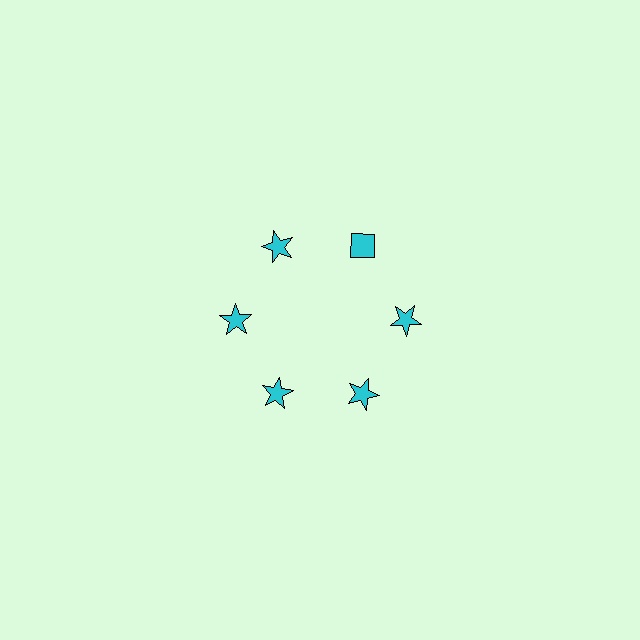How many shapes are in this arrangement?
There are 6 shapes arranged in a ring pattern.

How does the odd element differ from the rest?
It has a different shape: diamond instead of star.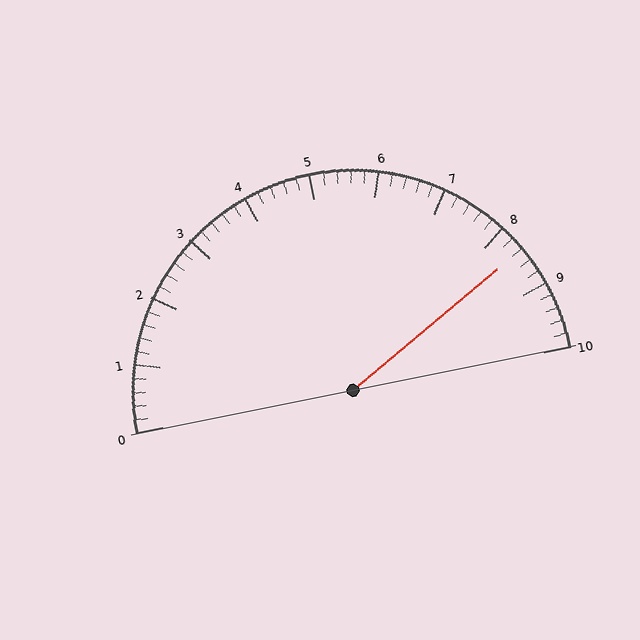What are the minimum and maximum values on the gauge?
The gauge ranges from 0 to 10.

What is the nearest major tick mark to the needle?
The nearest major tick mark is 8.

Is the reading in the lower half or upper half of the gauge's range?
The reading is in the upper half of the range (0 to 10).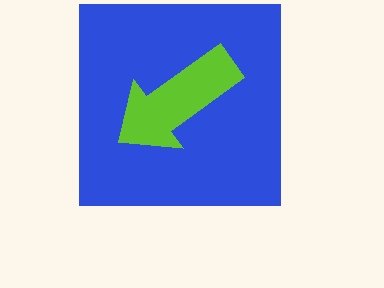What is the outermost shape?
The blue square.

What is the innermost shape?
The lime arrow.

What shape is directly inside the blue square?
The lime arrow.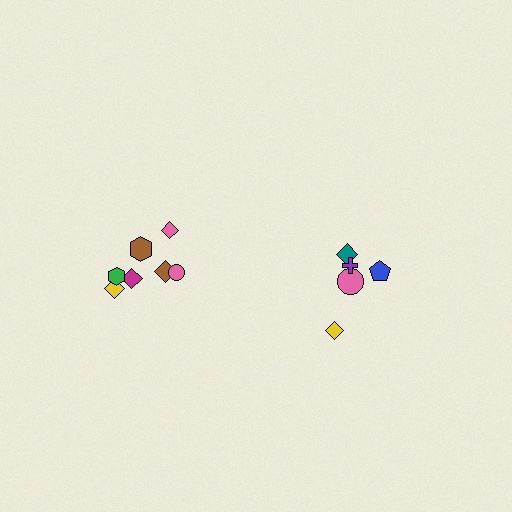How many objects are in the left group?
There are 7 objects.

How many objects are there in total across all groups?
There are 12 objects.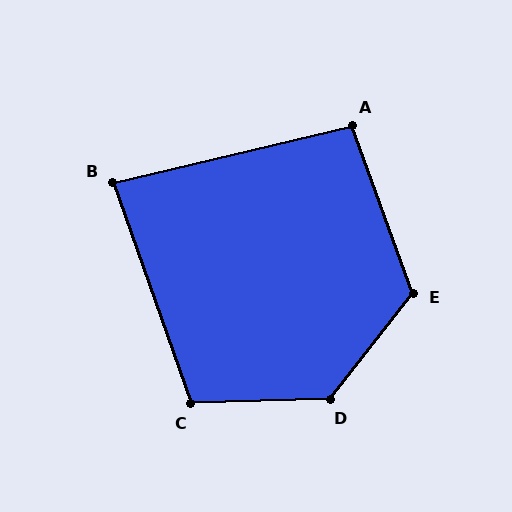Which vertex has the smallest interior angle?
B, at approximately 84 degrees.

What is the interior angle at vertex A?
Approximately 97 degrees (obtuse).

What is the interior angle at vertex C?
Approximately 108 degrees (obtuse).